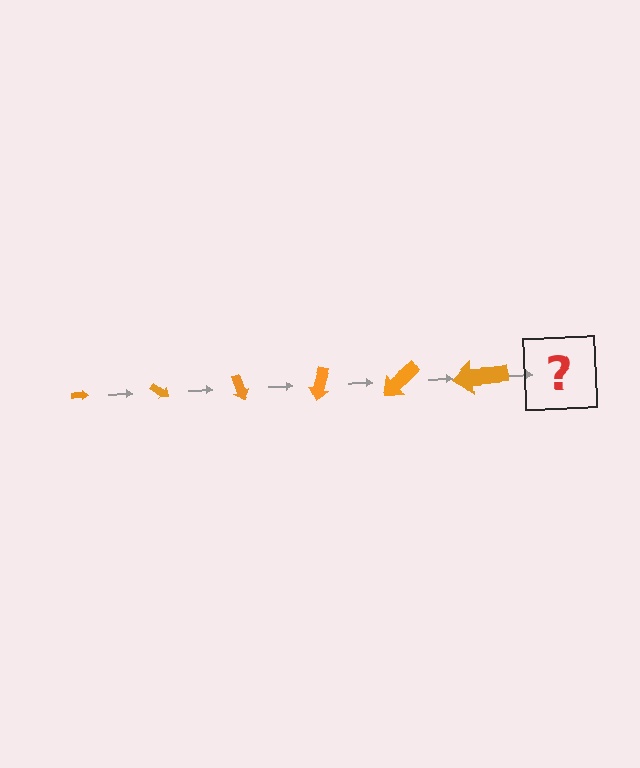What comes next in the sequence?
The next element should be an arrow, larger than the previous one and rotated 210 degrees from the start.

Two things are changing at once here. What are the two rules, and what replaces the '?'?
The two rules are that the arrow grows larger each step and it rotates 35 degrees each step. The '?' should be an arrow, larger than the previous one and rotated 210 degrees from the start.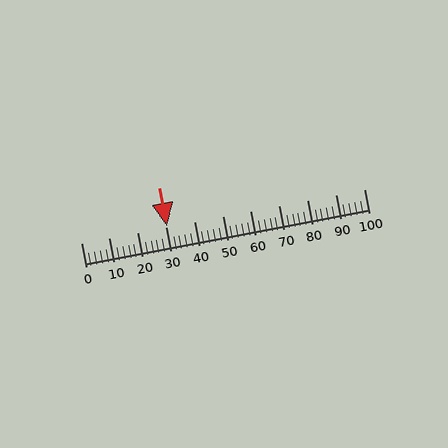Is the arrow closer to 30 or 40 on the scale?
The arrow is closer to 30.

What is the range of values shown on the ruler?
The ruler shows values from 0 to 100.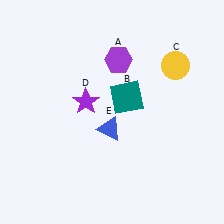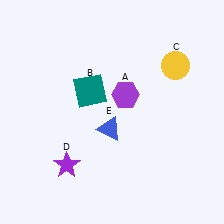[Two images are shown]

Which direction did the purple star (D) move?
The purple star (D) moved down.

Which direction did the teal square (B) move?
The teal square (B) moved left.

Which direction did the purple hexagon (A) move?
The purple hexagon (A) moved down.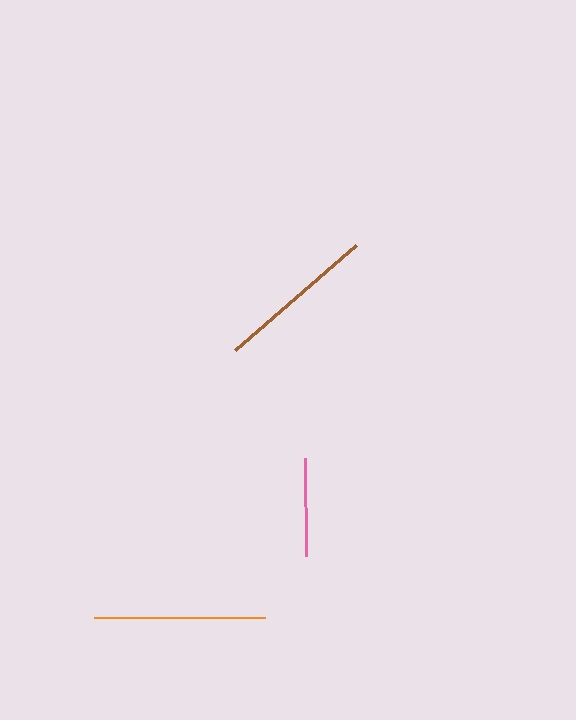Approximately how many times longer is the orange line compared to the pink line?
The orange line is approximately 1.7 times the length of the pink line.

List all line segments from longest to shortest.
From longest to shortest: orange, brown, pink.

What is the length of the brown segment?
The brown segment is approximately 160 pixels long.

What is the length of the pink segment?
The pink segment is approximately 98 pixels long.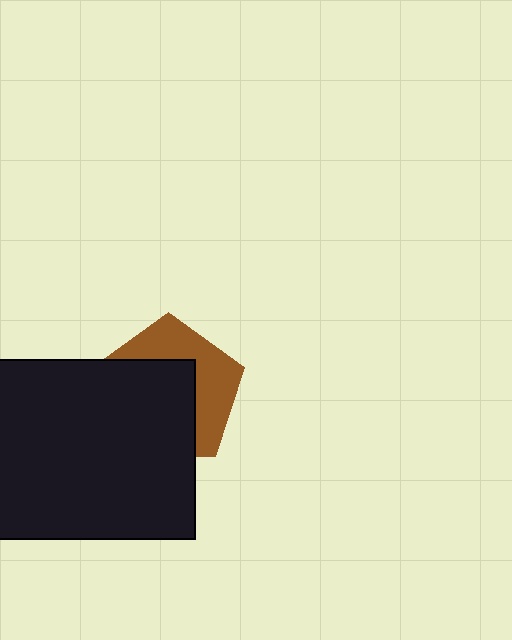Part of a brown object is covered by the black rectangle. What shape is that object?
It is a pentagon.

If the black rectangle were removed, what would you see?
You would see the complete brown pentagon.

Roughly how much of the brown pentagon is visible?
A small part of it is visible (roughly 43%).